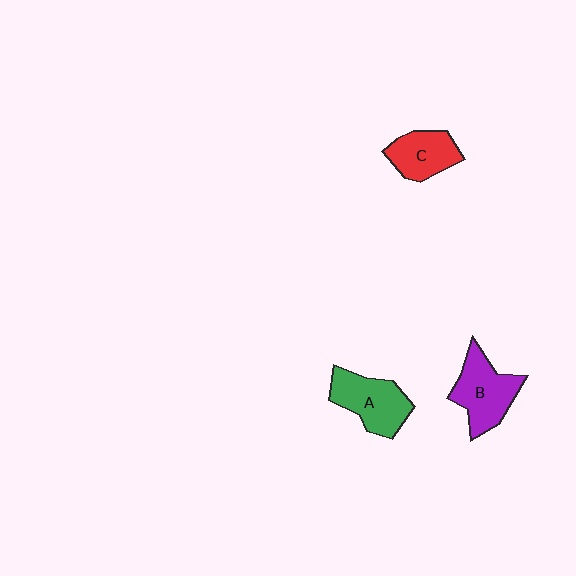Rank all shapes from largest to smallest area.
From largest to smallest: B (purple), A (green), C (red).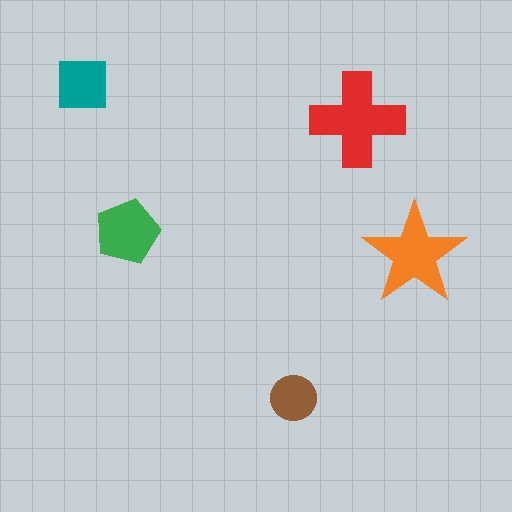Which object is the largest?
The red cross.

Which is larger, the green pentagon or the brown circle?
The green pentagon.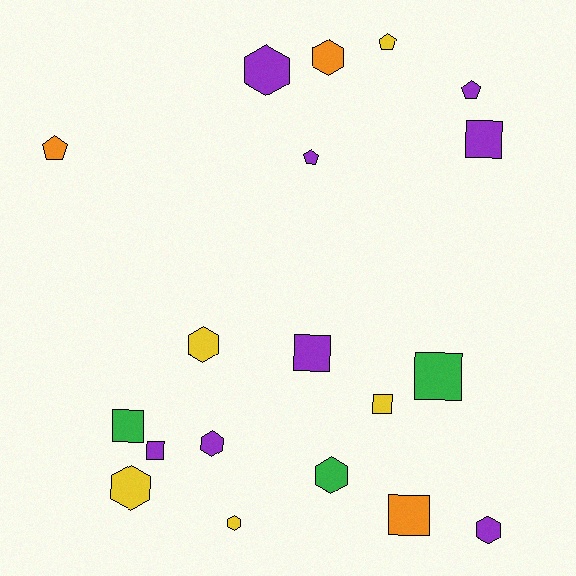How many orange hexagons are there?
There is 1 orange hexagon.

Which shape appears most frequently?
Hexagon, with 8 objects.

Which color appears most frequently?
Purple, with 8 objects.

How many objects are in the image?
There are 19 objects.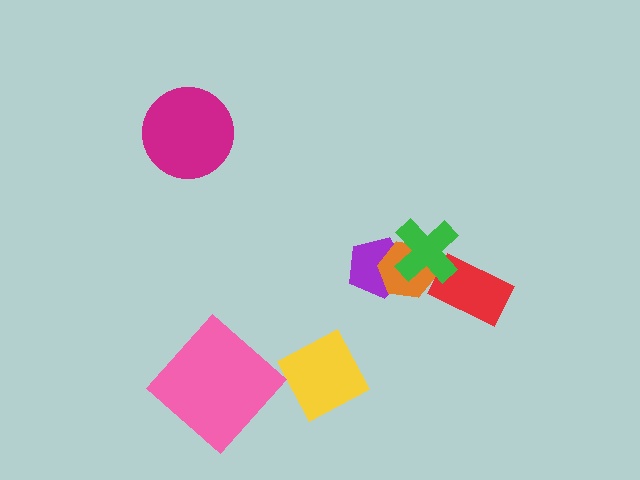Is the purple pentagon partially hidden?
Yes, it is partially covered by another shape.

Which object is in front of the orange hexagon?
The green cross is in front of the orange hexagon.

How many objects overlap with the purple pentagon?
2 objects overlap with the purple pentagon.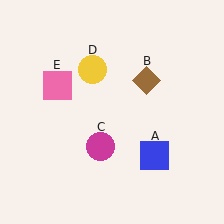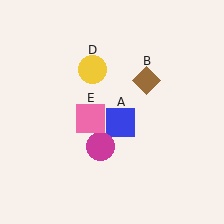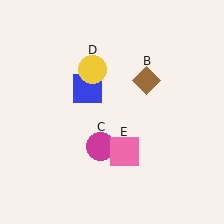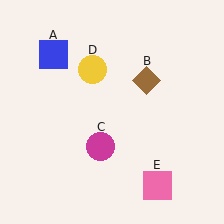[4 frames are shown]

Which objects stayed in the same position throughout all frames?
Brown diamond (object B) and magenta circle (object C) and yellow circle (object D) remained stationary.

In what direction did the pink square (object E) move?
The pink square (object E) moved down and to the right.